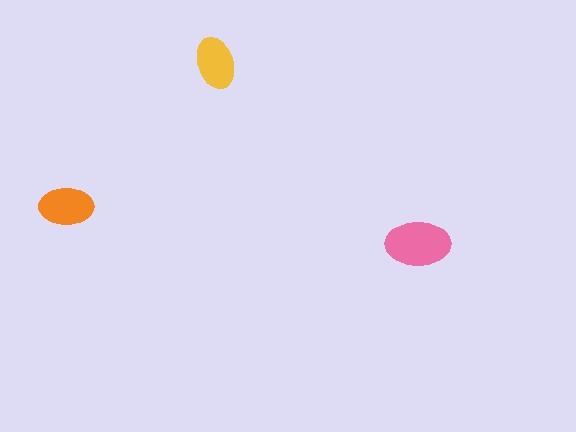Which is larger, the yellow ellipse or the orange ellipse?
The orange one.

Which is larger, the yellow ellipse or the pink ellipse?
The pink one.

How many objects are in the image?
There are 3 objects in the image.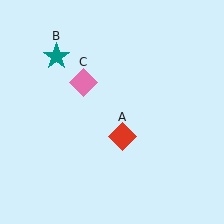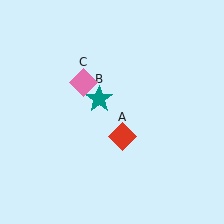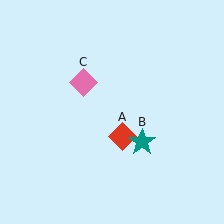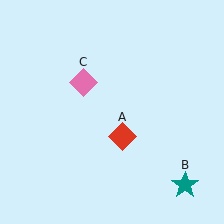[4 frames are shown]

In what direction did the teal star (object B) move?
The teal star (object B) moved down and to the right.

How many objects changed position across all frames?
1 object changed position: teal star (object B).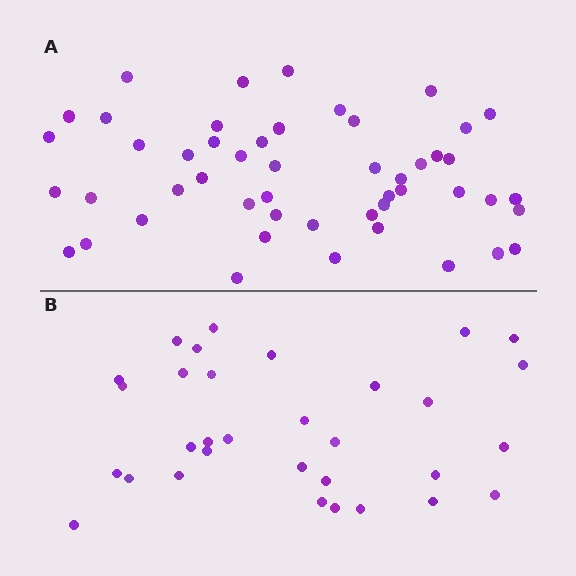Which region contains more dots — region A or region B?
Region A (the top region) has more dots.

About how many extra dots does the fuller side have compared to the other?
Region A has approximately 20 more dots than region B.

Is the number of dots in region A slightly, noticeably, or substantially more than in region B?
Region A has substantially more. The ratio is roughly 1.6 to 1.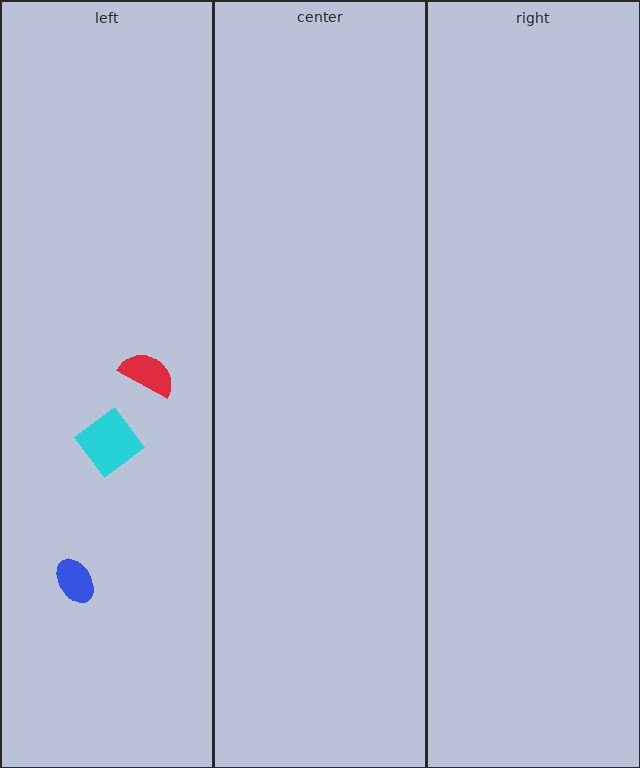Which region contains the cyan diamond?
The left region.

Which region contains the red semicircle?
The left region.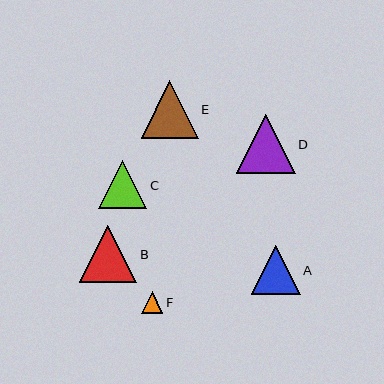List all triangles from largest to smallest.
From largest to smallest: D, E, B, A, C, F.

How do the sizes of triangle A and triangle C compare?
Triangle A and triangle C are approximately the same size.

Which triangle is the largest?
Triangle D is the largest with a size of approximately 59 pixels.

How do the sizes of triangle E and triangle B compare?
Triangle E and triangle B are approximately the same size.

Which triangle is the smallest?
Triangle F is the smallest with a size of approximately 21 pixels.